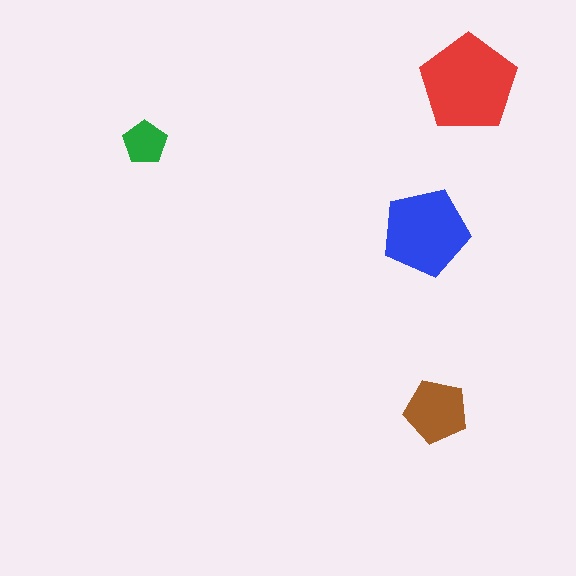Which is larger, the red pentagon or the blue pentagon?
The red one.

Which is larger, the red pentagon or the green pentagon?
The red one.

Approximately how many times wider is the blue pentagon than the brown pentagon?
About 1.5 times wider.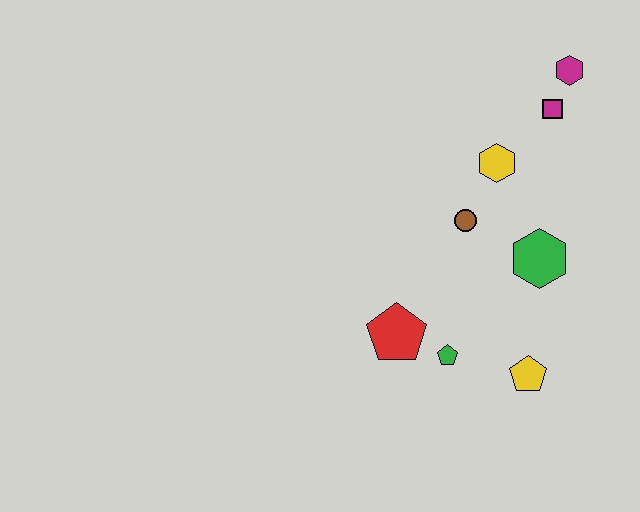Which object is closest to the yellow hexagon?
The brown circle is closest to the yellow hexagon.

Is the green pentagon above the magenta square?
No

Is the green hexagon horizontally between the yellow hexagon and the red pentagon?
No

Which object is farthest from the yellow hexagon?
The yellow pentagon is farthest from the yellow hexagon.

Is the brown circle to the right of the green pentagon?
Yes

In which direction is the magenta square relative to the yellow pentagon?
The magenta square is above the yellow pentagon.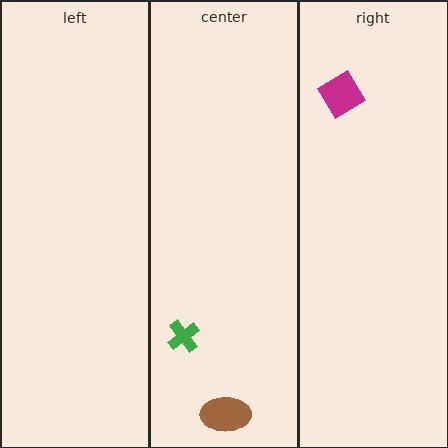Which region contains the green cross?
The center region.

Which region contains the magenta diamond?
The right region.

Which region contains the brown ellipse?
The center region.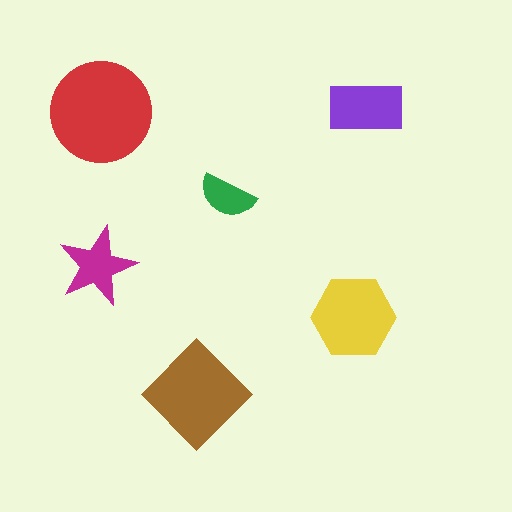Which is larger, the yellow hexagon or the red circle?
The red circle.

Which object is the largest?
The red circle.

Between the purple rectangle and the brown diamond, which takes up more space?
The brown diamond.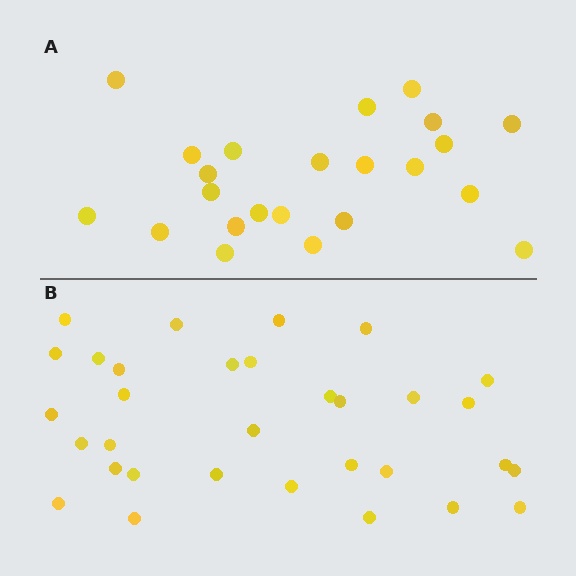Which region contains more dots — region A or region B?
Region B (the bottom region) has more dots.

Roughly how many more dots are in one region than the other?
Region B has roughly 8 or so more dots than region A.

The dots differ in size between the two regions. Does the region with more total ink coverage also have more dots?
No. Region A has more total ink coverage because its dots are larger, but region B actually contains more individual dots. Total area can be misleading — the number of items is what matters here.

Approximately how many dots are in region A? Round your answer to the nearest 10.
About 20 dots. (The exact count is 23, which rounds to 20.)